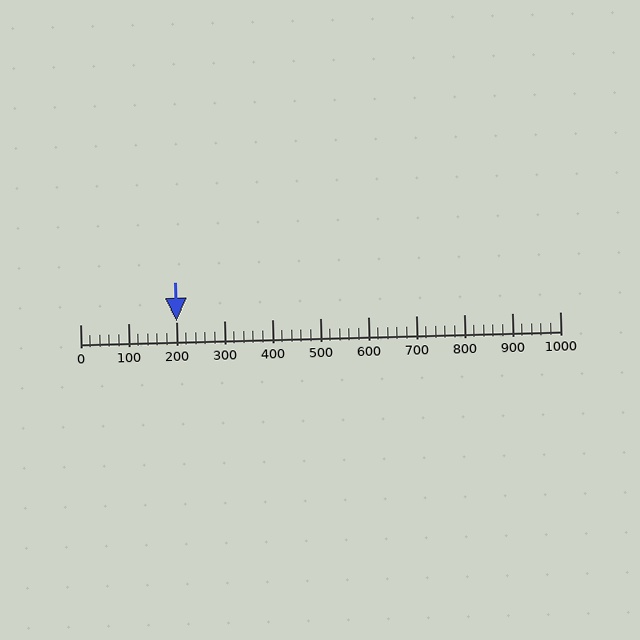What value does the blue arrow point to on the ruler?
The blue arrow points to approximately 200.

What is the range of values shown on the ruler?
The ruler shows values from 0 to 1000.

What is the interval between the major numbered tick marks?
The major tick marks are spaced 100 units apart.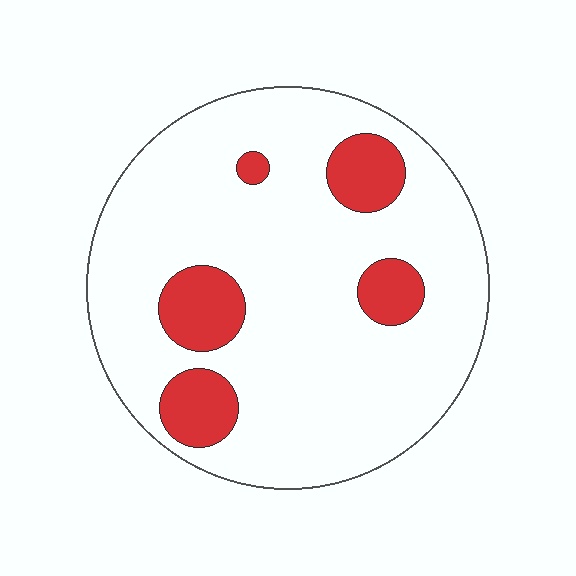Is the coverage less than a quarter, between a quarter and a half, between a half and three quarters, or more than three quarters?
Less than a quarter.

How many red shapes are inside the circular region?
5.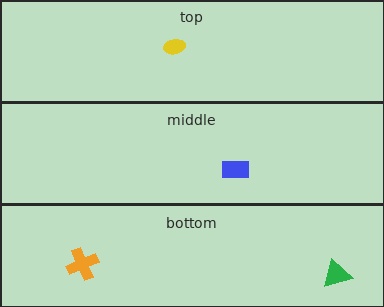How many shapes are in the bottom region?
2.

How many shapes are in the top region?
1.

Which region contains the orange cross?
The bottom region.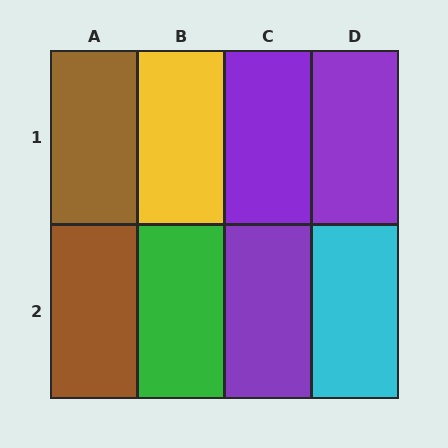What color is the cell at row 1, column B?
Yellow.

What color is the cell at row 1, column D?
Purple.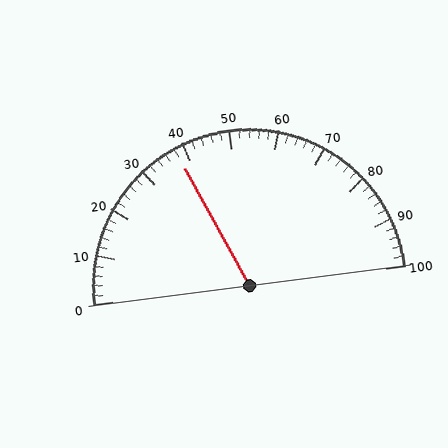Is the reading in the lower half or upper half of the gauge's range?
The reading is in the lower half of the range (0 to 100).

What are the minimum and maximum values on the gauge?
The gauge ranges from 0 to 100.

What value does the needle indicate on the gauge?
The needle indicates approximately 38.